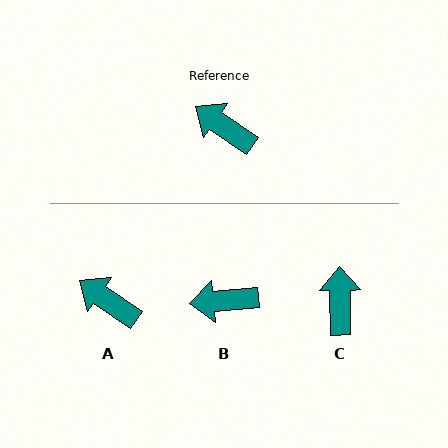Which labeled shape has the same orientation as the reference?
A.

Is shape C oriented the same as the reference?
No, it is off by about 54 degrees.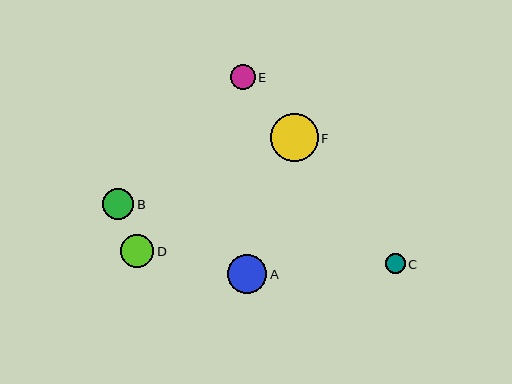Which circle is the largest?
Circle F is the largest with a size of approximately 48 pixels.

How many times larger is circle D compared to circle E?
Circle D is approximately 1.4 times the size of circle E.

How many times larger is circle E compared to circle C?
Circle E is approximately 1.2 times the size of circle C.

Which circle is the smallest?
Circle C is the smallest with a size of approximately 20 pixels.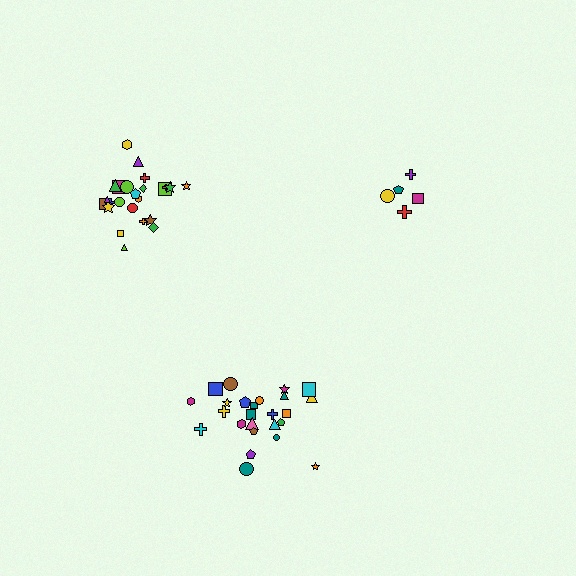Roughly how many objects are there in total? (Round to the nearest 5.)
Roughly 55 objects in total.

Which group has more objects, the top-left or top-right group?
The top-left group.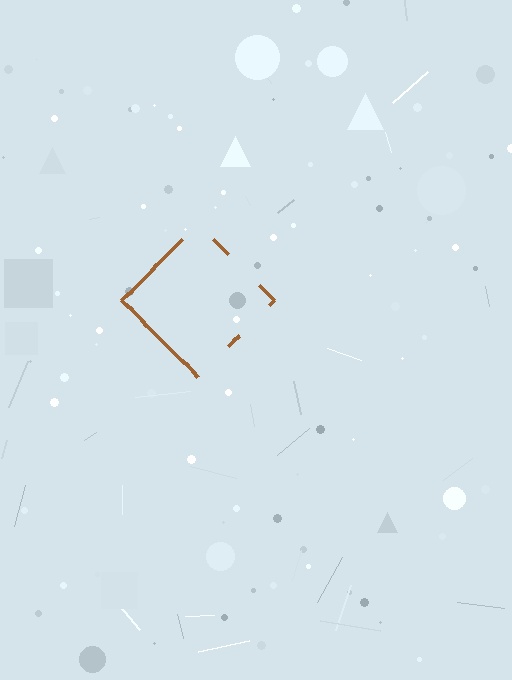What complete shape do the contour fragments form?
The contour fragments form a diamond.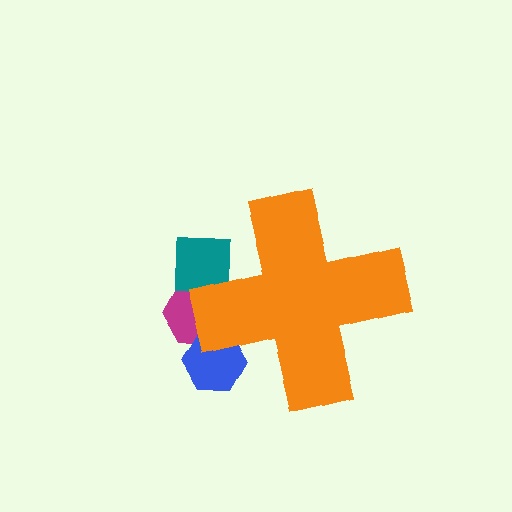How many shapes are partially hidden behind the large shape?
3 shapes are partially hidden.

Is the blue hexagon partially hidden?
Yes, the blue hexagon is partially hidden behind the orange cross.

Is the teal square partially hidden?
Yes, the teal square is partially hidden behind the orange cross.